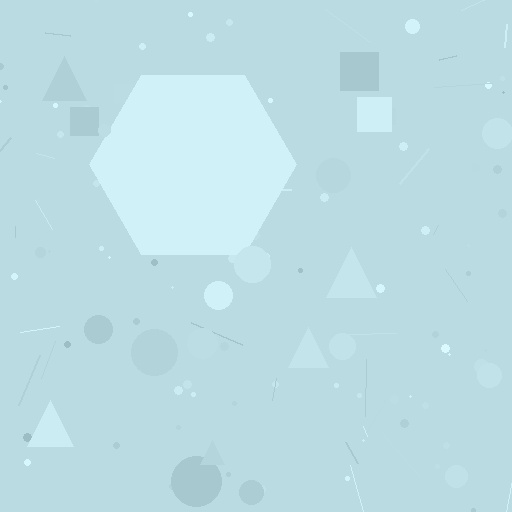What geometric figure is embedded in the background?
A hexagon is embedded in the background.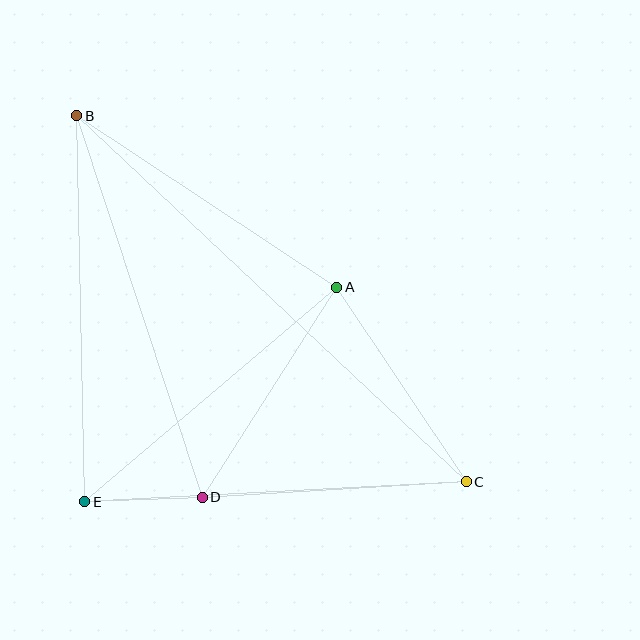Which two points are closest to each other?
Points D and E are closest to each other.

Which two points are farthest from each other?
Points B and C are farthest from each other.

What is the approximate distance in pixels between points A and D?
The distance between A and D is approximately 249 pixels.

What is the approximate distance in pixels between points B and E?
The distance between B and E is approximately 386 pixels.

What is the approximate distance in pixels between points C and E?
The distance between C and E is approximately 382 pixels.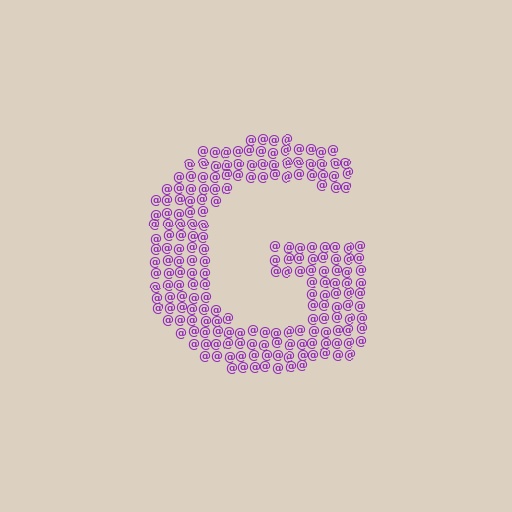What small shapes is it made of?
It is made of small at signs.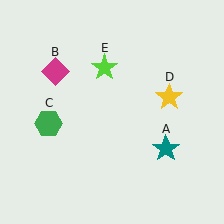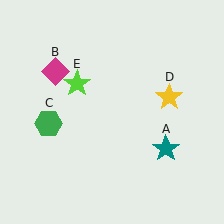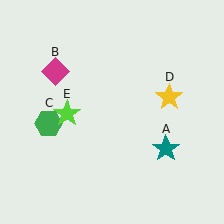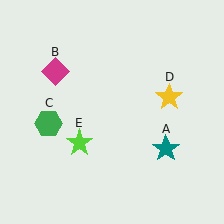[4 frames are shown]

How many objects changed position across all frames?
1 object changed position: lime star (object E).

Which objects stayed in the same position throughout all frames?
Teal star (object A) and magenta diamond (object B) and green hexagon (object C) and yellow star (object D) remained stationary.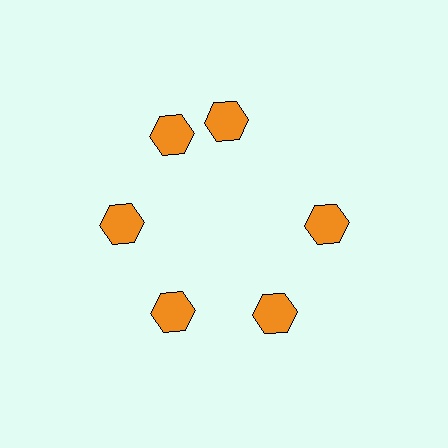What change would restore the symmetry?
The symmetry would be restored by rotating it back into even spacing with its neighbors so that all 6 hexagons sit at equal angles and equal distance from the center.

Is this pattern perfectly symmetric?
No. The 6 orange hexagons are arranged in a ring, but one element near the 1 o'clock position is rotated out of alignment along the ring, breaking the 6-fold rotational symmetry.